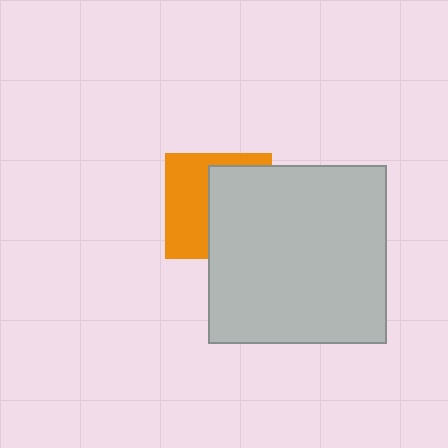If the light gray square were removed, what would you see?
You would see the complete orange square.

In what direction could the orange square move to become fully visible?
The orange square could move left. That would shift it out from behind the light gray square entirely.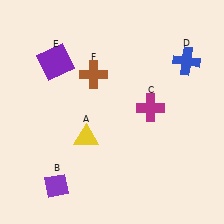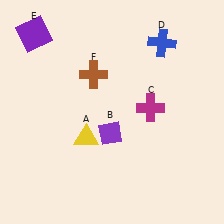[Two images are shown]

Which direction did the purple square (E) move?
The purple square (E) moved up.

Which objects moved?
The objects that moved are: the purple diamond (B), the blue cross (D), the purple square (E).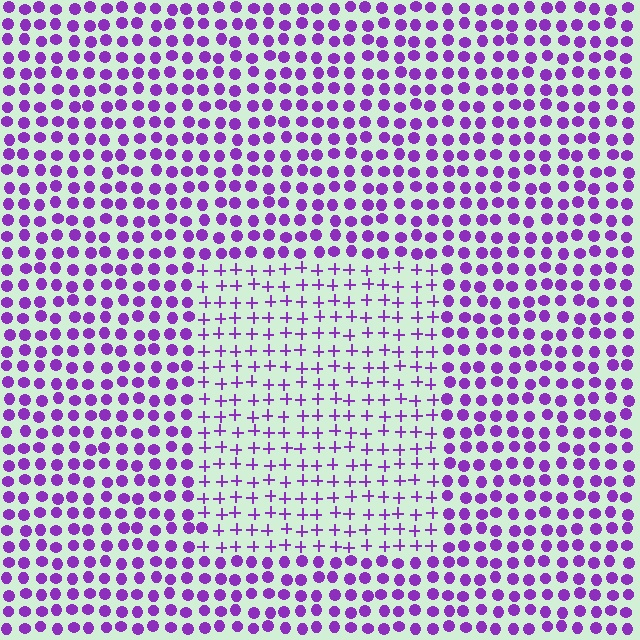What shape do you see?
I see a rectangle.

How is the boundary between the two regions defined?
The boundary is defined by a change in element shape: plus signs inside vs. circles outside. All elements share the same color and spacing.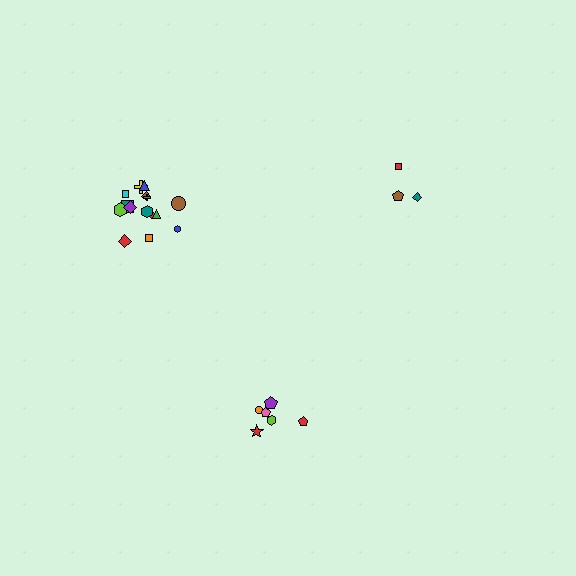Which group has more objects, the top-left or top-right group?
The top-left group.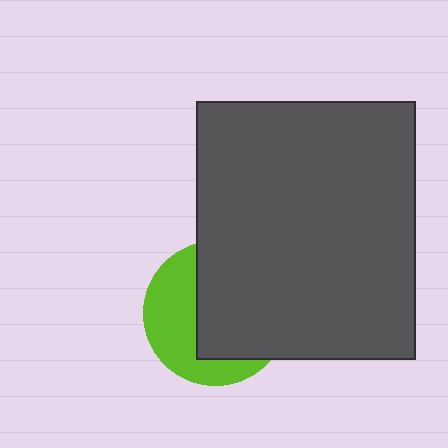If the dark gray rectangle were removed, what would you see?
You would see the complete lime circle.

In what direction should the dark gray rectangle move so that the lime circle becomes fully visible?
The dark gray rectangle should move right. That is the shortest direction to clear the overlap and leave the lime circle fully visible.